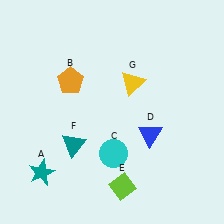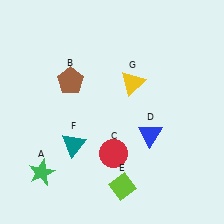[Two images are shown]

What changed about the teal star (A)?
In Image 1, A is teal. In Image 2, it changed to green.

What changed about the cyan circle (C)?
In Image 1, C is cyan. In Image 2, it changed to red.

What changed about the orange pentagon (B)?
In Image 1, B is orange. In Image 2, it changed to brown.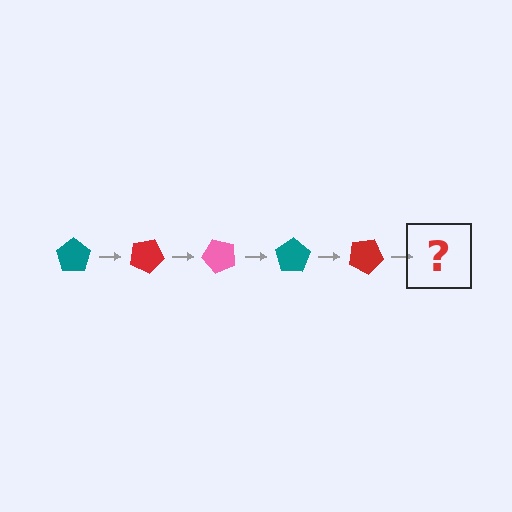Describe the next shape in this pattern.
It should be a pink pentagon, rotated 125 degrees from the start.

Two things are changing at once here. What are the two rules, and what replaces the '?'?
The two rules are that it rotates 25 degrees each step and the color cycles through teal, red, and pink. The '?' should be a pink pentagon, rotated 125 degrees from the start.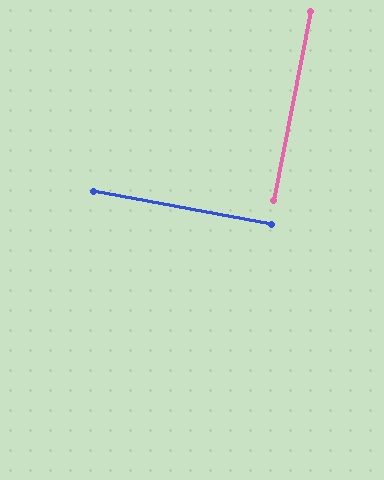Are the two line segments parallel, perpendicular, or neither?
Perpendicular — they meet at approximately 89°.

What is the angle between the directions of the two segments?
Approximately 89 degrees.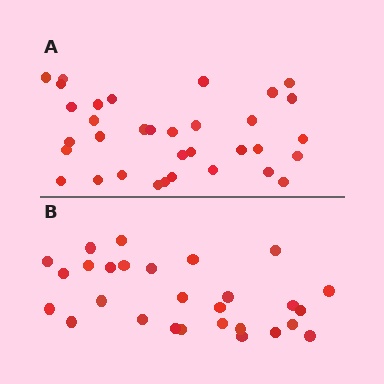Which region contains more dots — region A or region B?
Region A (the top region) has more dots.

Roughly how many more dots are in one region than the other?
Region A has about 6 more dots than region B.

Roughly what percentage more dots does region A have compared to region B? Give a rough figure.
About 20% more.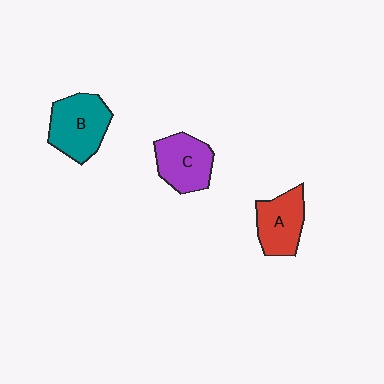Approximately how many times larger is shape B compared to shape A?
Approximately 1.2 times.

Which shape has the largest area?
Shape B (teal).